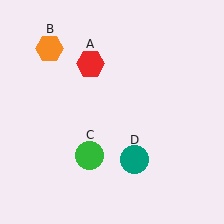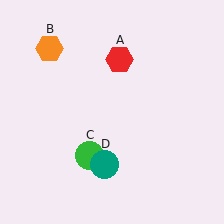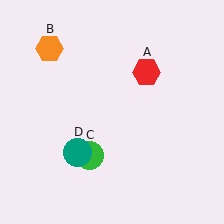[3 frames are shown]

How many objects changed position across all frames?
2 objects changed position: red hexagon (object A), teal circle (object D).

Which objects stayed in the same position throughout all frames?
Orange hexagon (object B) and green circle (object C) remained stationary.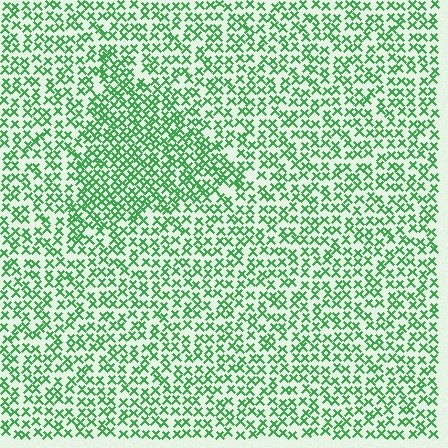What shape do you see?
I see a triangle.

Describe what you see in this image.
The image contains small green elements arranged at two different densities. A triangle-shaped region is visible where the elements are more densely packed than the surrounding area.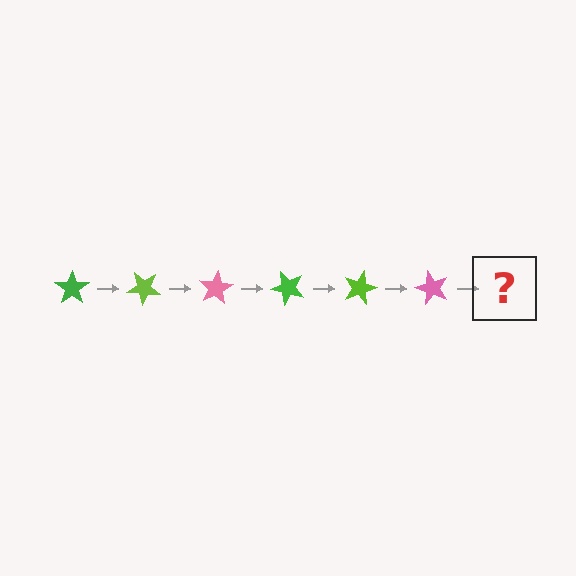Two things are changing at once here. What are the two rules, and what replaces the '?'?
The two rules are that it rotates 40 degrees each step and the color cycles through green, lime, and pink. The '?' should be a green star, rotated 240 degrees from the start.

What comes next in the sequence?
The next element should be a green star, rotated 240 degrees from the start.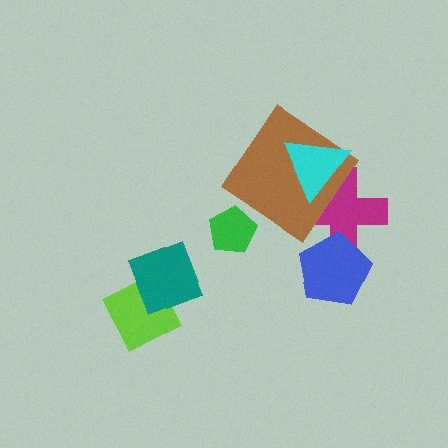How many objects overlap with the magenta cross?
3 objects overlap with the magenta cross.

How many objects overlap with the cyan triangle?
2 objects overlap with the cyan triangle.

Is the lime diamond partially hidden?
Yes, it is partially covered by another shape.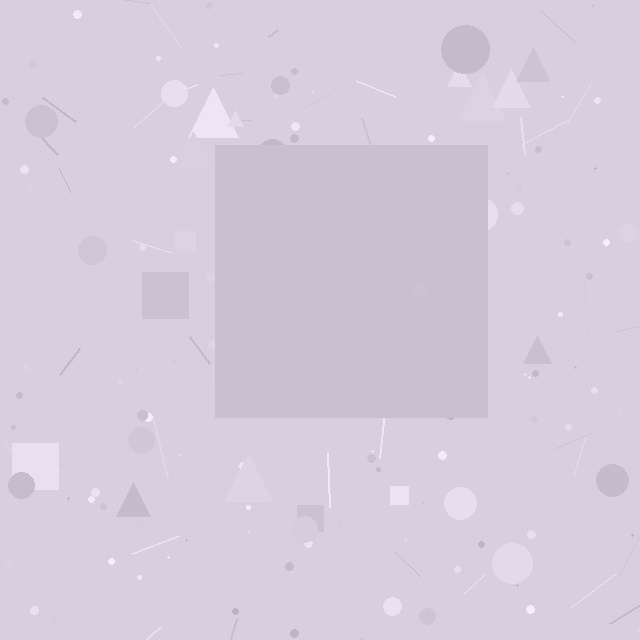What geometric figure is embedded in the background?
A square is embedded in the background.